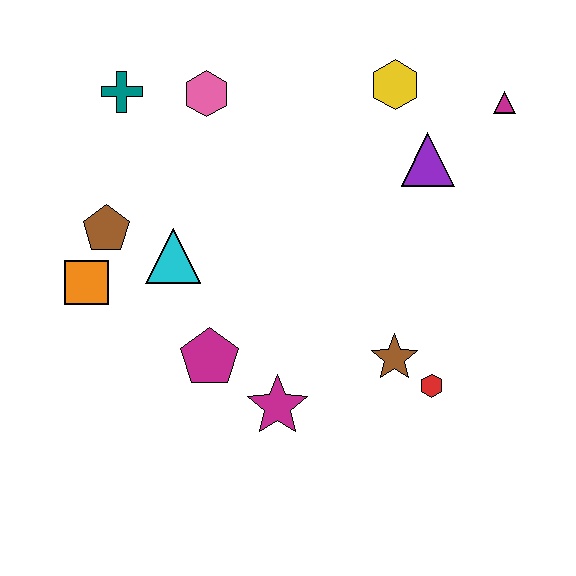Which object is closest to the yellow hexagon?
The purple triangle is closest to the yellow hexagon.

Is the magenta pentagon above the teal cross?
No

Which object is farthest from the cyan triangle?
The magenta triangle is farthest from the cyan triangle.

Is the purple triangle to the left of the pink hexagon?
No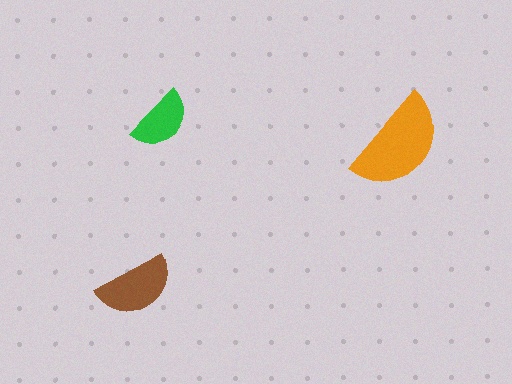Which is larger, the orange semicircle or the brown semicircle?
The orange one.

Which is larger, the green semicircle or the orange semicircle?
The orange one.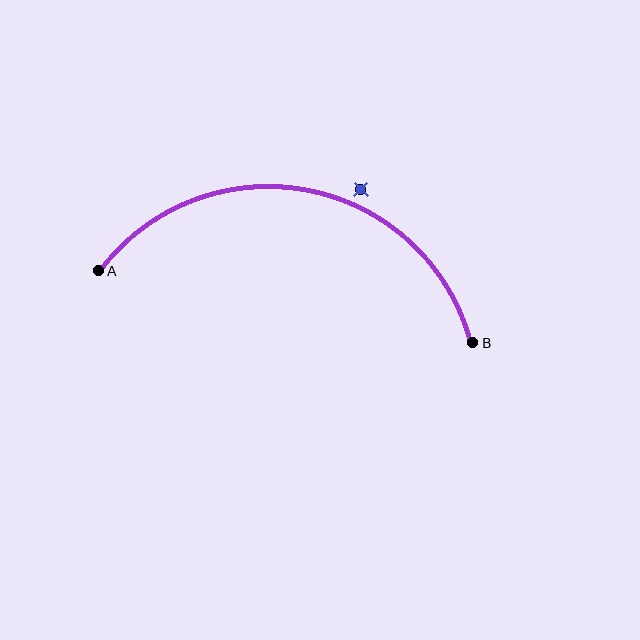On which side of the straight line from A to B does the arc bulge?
The arc bulges above the straight line connecting A and B.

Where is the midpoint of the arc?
The arc midpoint is the point on the curve farthest from the straight line joining A and B. It sits above that line.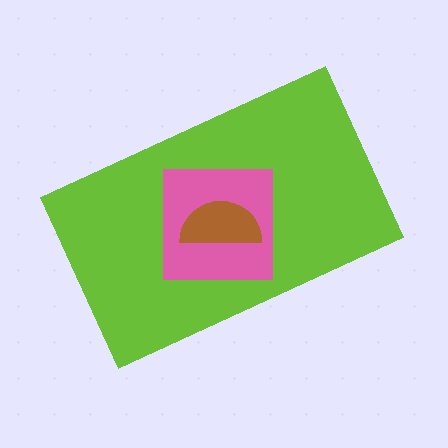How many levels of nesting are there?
3.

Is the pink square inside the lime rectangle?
Yes.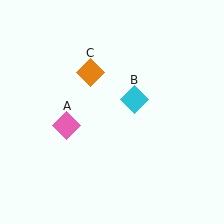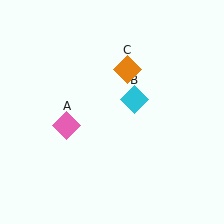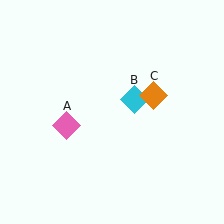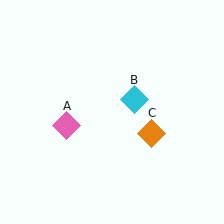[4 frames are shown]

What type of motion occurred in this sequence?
The orange diamond (object C) rotated clockwise around the center of the scene.